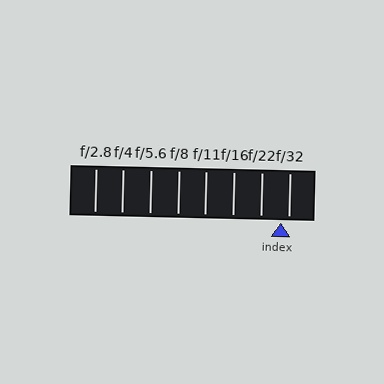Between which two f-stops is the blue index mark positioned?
The index mark is between f/22 and f/32.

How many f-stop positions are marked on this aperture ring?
There are 8 f-stop positions marked.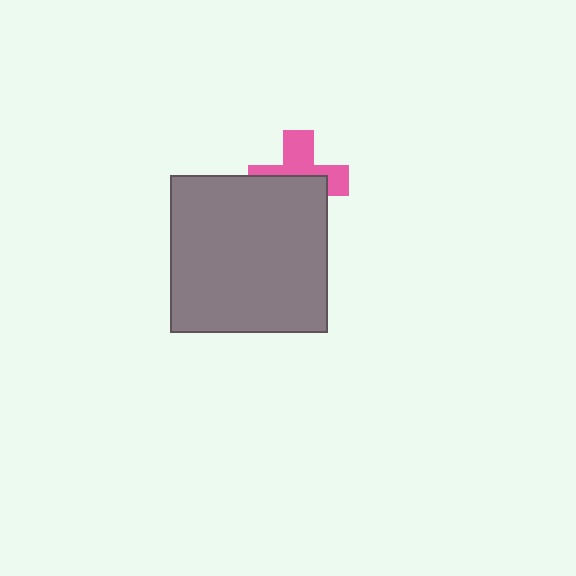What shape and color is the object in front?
The object in front is a gray square.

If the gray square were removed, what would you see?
You would see the complete pink cross.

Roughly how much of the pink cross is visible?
About half of it is visible (roughly 49%).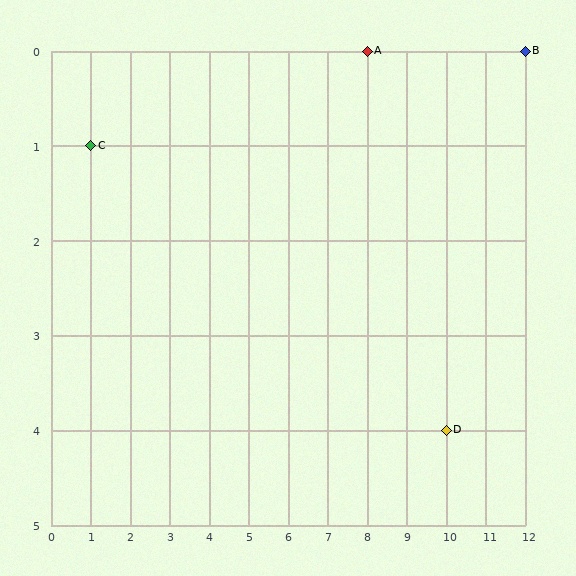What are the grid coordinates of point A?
Point A is at grid coordinates (8, 0).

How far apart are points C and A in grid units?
Points C and A are 7 columns and 1 row apart (about 7.1 grid units diagonally).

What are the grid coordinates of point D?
Point D is at grid coordinates (10, 4).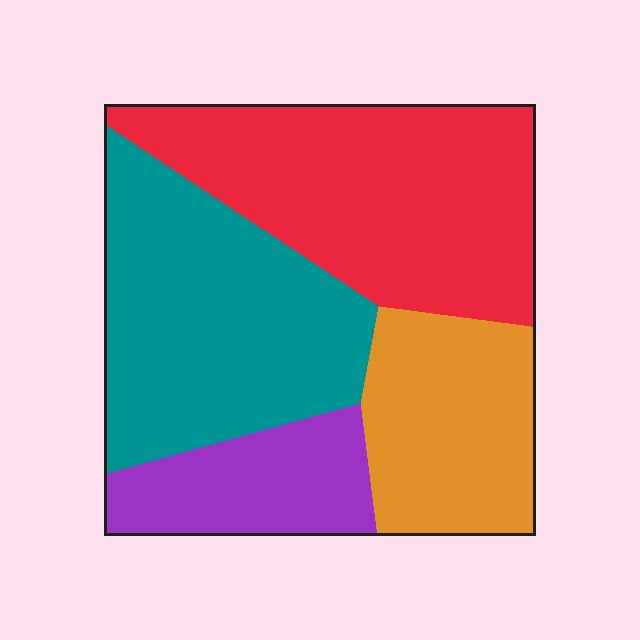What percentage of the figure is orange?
Orange takes up about one fifth (1/5) of the figure.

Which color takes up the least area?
Purple, at roughly 15%.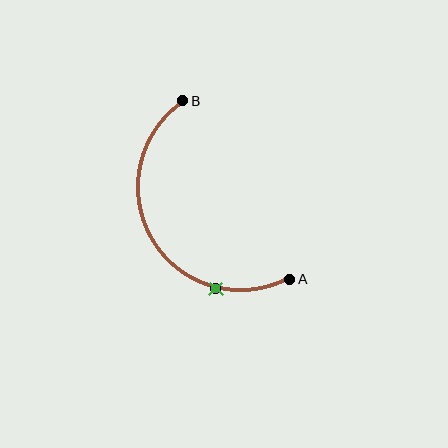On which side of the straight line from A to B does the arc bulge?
The arc bulges to the left of the straight line connecting A and B.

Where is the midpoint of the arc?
The arc midpoint is the point on the curve farthest from the straight line joining A and B. It sits to the left of that line.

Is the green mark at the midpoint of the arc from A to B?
No. The green mark lies on the arc but is closer to endpoint A. The arc midpoint would be at the point on the curve equidistant along the arc from both A and B.